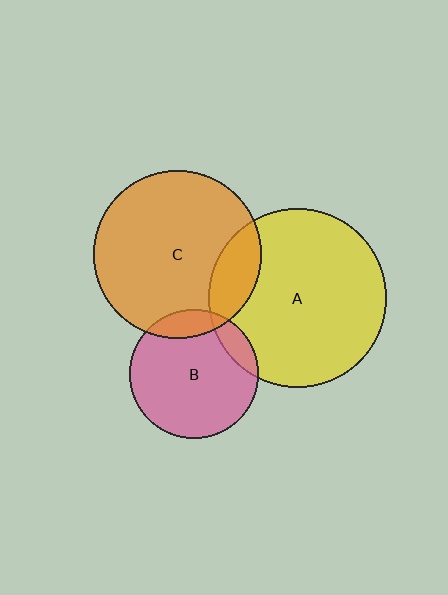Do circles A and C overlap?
Yes.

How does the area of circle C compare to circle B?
Approximately 1.7 times.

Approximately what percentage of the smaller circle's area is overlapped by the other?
Approximately 15%.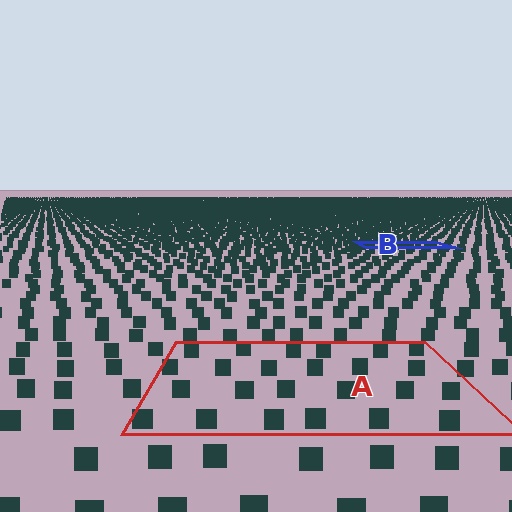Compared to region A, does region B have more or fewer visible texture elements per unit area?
Region B has more texture elements per unit area — they are packed more densely because it is farther away.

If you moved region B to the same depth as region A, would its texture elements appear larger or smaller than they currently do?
They would appear larger. At a closer depth, the same texture elements are projected at a bigger on-screen size.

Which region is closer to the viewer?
Region A is closer. The texture elements there are larger and more spread out.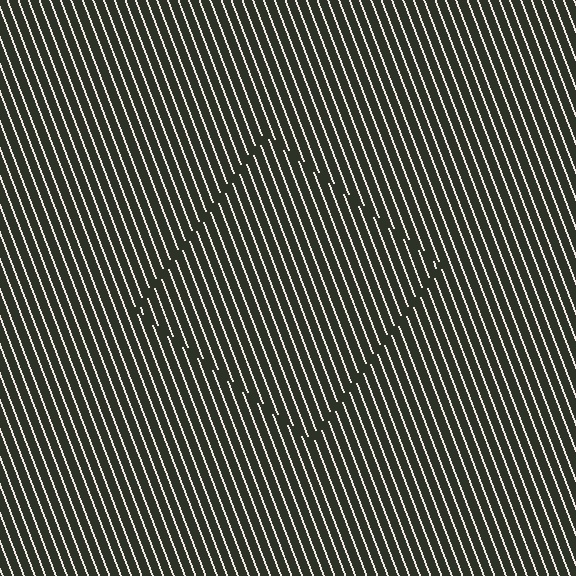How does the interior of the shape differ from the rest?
The interior of the shape contains the same grating, shifted by half a period — the contour is defined by the phase discontinuity where line-ends from the inner and outer gratings abut.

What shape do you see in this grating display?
An illusory square. The interior of the shape contains the same grating, shifted by half a period — the contour is defined by the phase discontinuity where line-ends from the inner and outer gratings abut.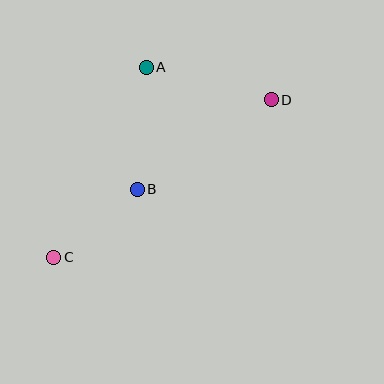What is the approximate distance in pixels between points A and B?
The distance between A and B is approximately 122 pixels.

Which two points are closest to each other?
Points B and C are closest to each other.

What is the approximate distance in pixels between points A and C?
The distance between A and C is approximately 211 pixels.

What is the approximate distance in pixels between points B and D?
The distance between B and D is approximately 161 pixels.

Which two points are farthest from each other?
Points C and D are farthest from each other.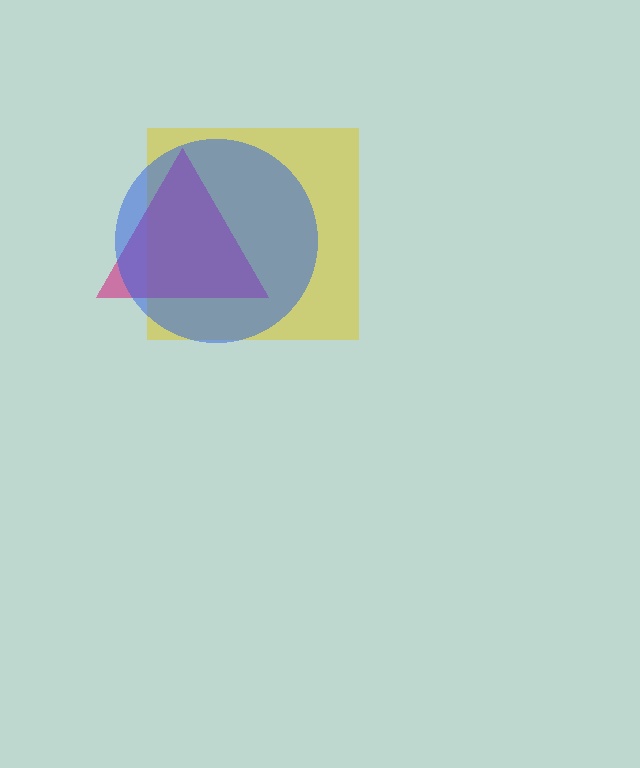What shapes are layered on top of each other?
The layered shapes are: a yellow square, a magenta triangle, a blue circle.